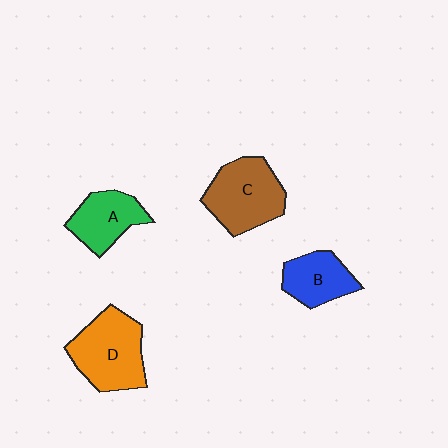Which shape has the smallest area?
Shape B (blue).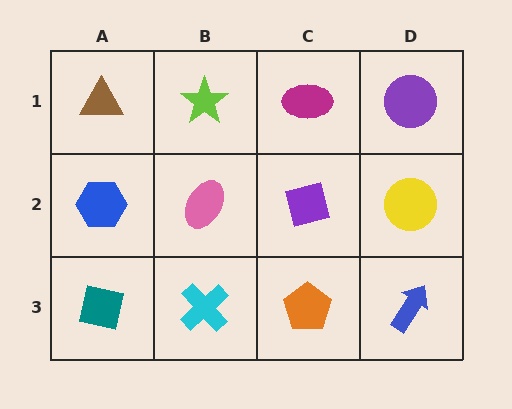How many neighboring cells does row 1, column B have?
3.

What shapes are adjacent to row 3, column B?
A pink ellipse (row 2, column B), a teal square (row 3, column A), an orange pentagon (row 3, column C).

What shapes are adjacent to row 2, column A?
A brown triangle (row 1, column A), a teal square (row 3, column A), a pink ellipse (row 2, column B).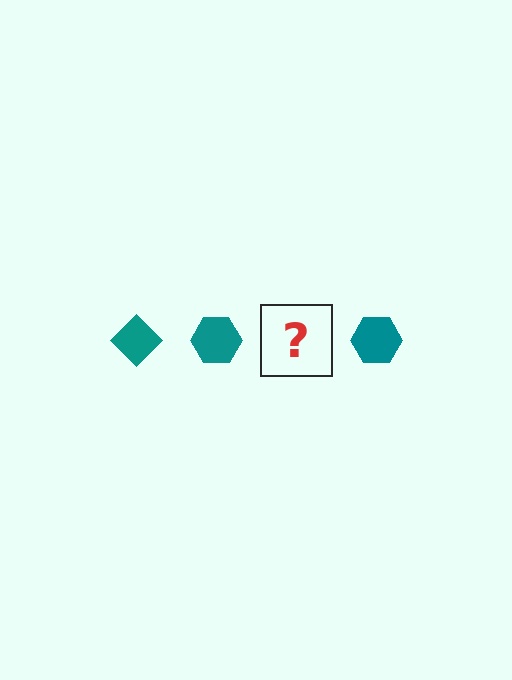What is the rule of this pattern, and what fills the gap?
The rule is that the pattern cycles through diamond, hexagon shapes in teal. The gap should be filled with a teal diamond.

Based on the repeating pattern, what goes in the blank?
The blank should be a teal diamond.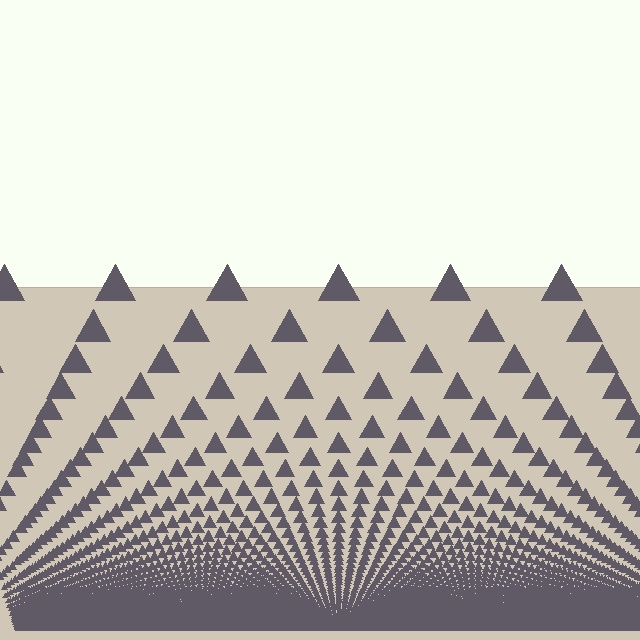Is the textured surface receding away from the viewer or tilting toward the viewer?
The surface appears to tilt toward the viewer. Texture elements get larger and sparser toward the top.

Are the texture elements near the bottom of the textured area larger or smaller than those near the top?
Smaller. The gradient is inverted — elements near the bottom are smaller and denser.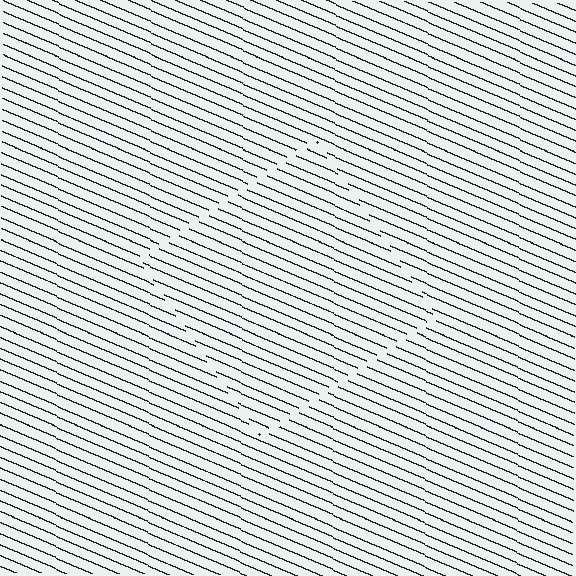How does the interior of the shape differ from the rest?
The interior of the shape contains the same grating, shifted by half a period — the contour is defined by the phase discontinuity where line-ends from the inner and outer gratings abut.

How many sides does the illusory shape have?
4 sides — the line-ends trace a square.